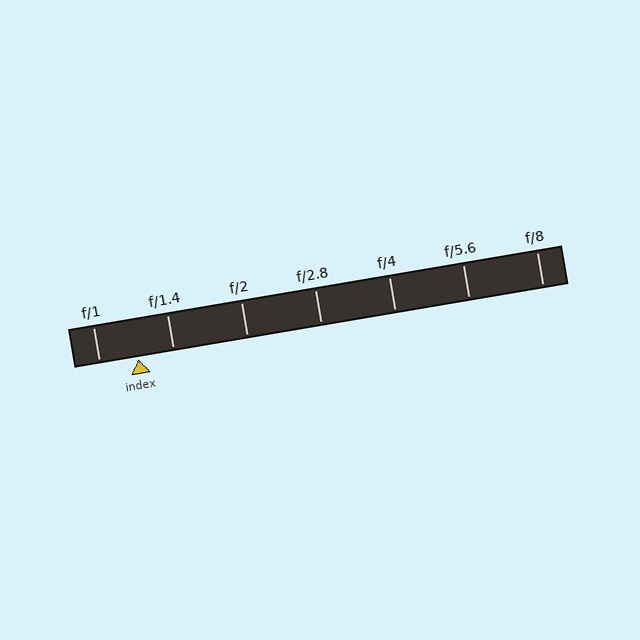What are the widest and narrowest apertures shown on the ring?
The widest aperture shown is f/1 and the narrowest is f/8.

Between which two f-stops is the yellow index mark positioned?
The index mark is between f/1 and f/1.4.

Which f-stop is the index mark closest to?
The index mark is closest to f/1.4.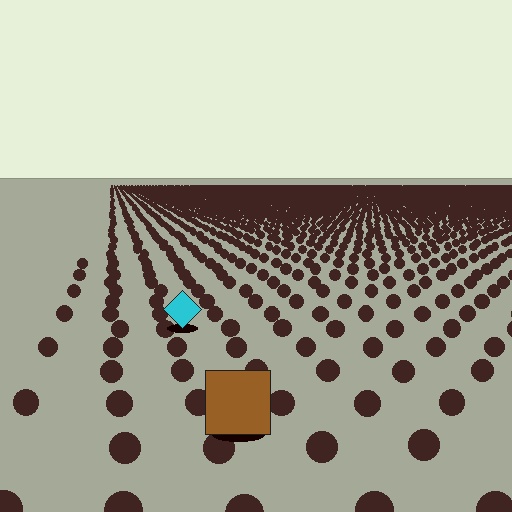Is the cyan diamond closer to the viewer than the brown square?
No. The brown square is closer — you can tell from the texture gradient: the ground texture is coarser near it.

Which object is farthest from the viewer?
The cyan diamond is farthest from the viewer. It appears smaller and the ground texture around it is denser.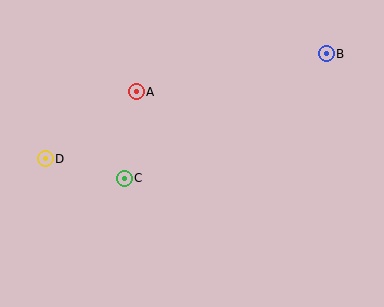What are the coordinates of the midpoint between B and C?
The midpoint between B and C is at (225, 116).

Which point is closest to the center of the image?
Point C at (124, 178) is closest to the center.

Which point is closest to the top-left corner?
Point A is closest to the top-left corner.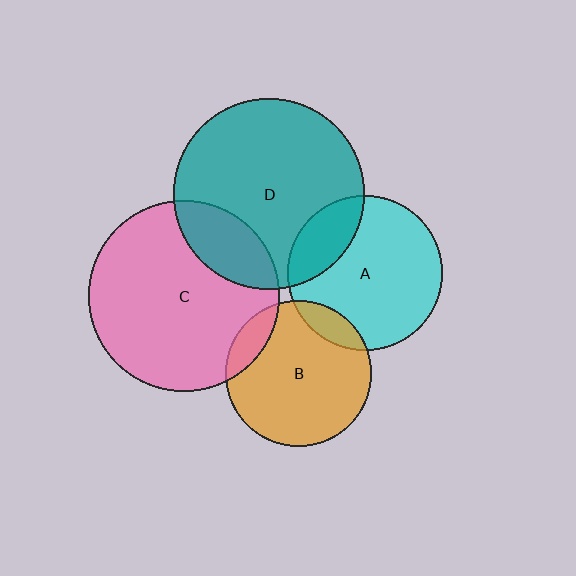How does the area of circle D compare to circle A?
Approximately 1.5 times.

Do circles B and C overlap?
Yes.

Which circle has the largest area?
Circle D (teal).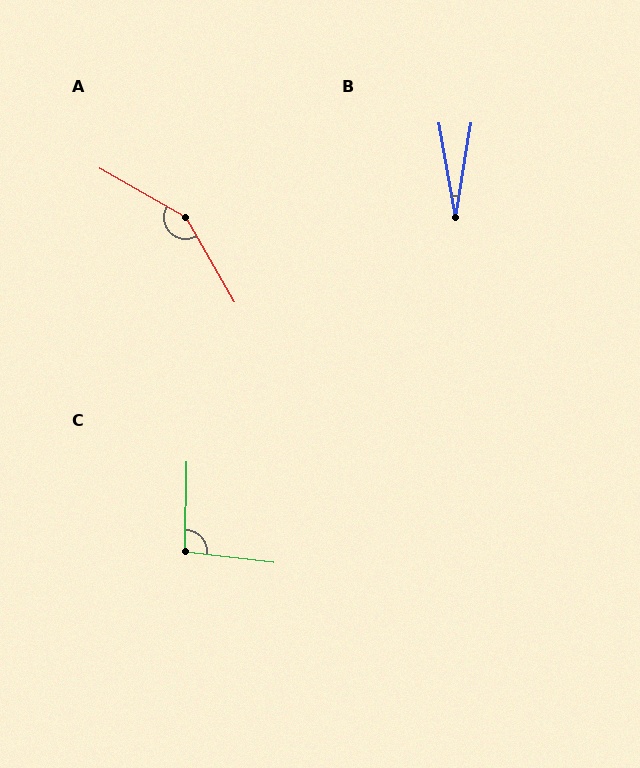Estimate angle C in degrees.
Approximately 96 degrees.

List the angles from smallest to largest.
B (19°), C (96°), A (149°).